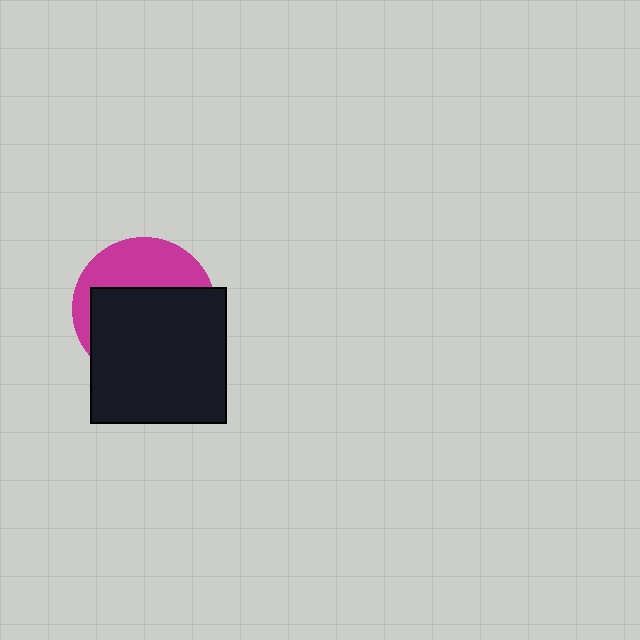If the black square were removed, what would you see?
You would see the complete magenta circle.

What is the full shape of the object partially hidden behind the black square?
The partially hidden object is a magenta circle.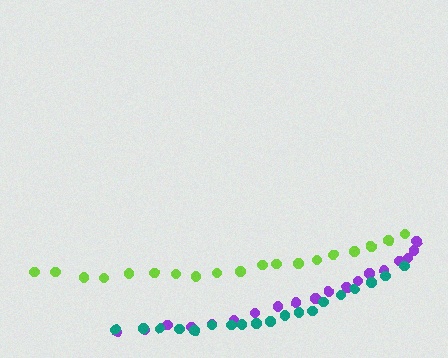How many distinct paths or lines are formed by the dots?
There are 3 distinct paths.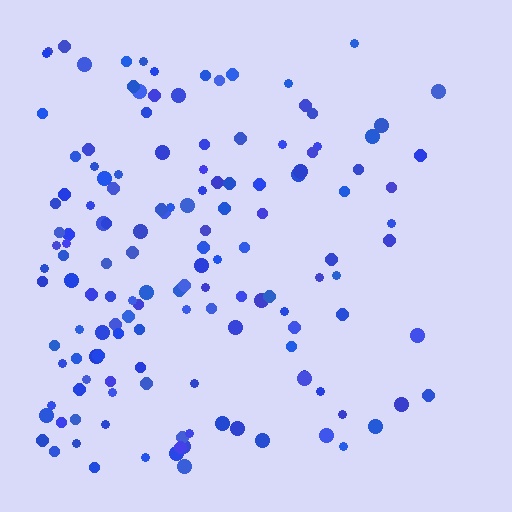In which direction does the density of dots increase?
From right to left, with the left side densest.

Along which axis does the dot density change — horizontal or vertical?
Horizontal.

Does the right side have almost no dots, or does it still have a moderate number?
Still a moderate number, just noticeably fewer than the left.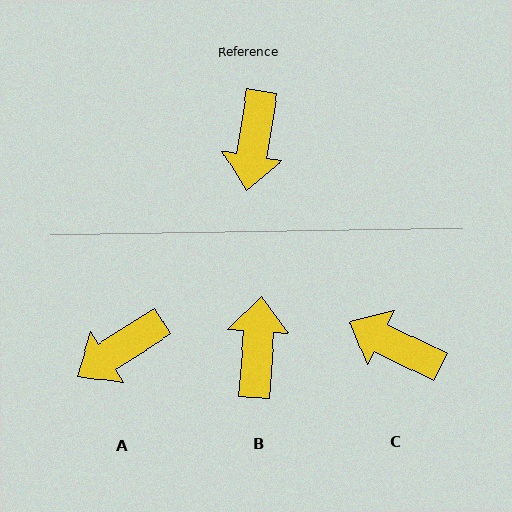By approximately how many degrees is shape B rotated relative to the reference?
Approximately 175 degrees clockwise.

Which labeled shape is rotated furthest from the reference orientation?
B, about 175 degrees away.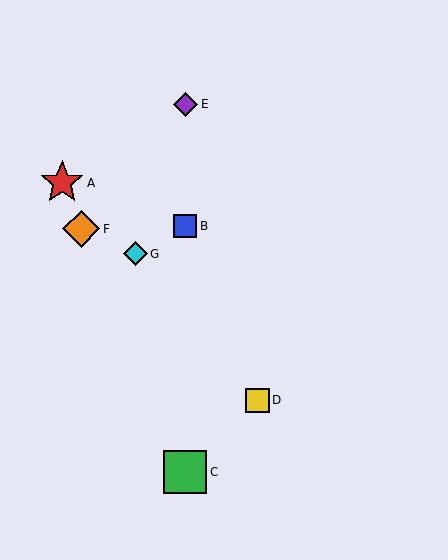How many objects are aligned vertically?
3 objects (B, C, E) are aligned vertically.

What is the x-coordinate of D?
Object D is at x≈257.